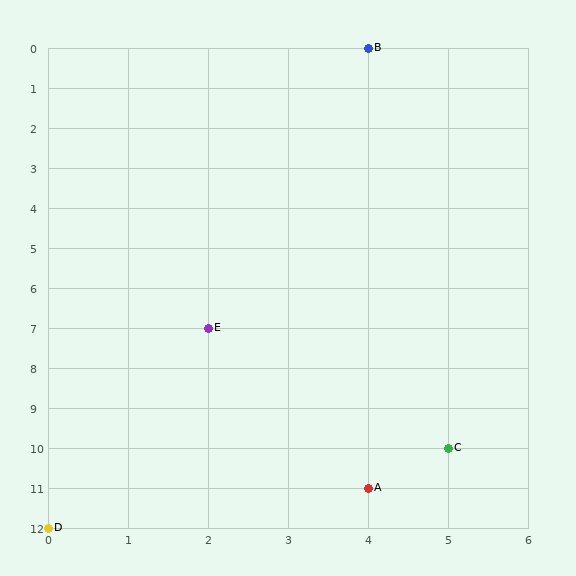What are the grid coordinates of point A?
Point A is at grid coordinates (4, 11).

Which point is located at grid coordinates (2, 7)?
Point E is at (2, 7).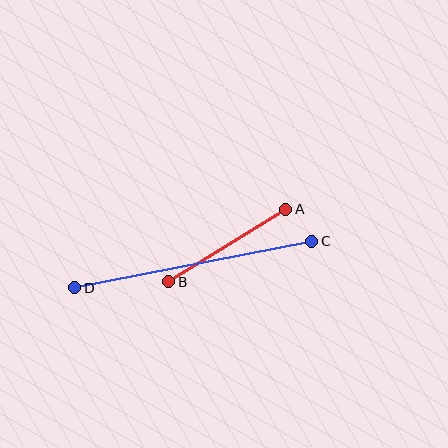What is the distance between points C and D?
The distance is approximately 241 pixels.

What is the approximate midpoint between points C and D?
The midpoint is at approximately (193, 264) pixels.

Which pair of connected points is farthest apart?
Points C and D are farthest apart.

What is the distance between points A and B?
The distance is approximately 138 pixels.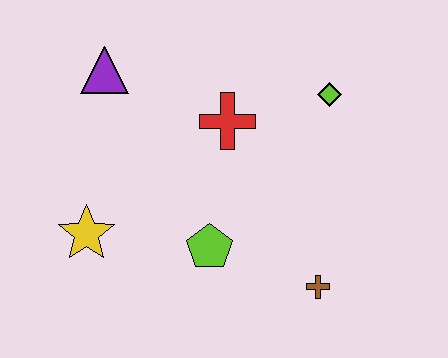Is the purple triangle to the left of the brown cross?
Yes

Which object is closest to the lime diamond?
The red cross is closest to the lime diamond.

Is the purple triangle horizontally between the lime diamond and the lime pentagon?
No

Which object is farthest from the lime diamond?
The yellow star is farthest from the lime diamond.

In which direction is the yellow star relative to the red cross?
The yellow star is to the left of the red cross.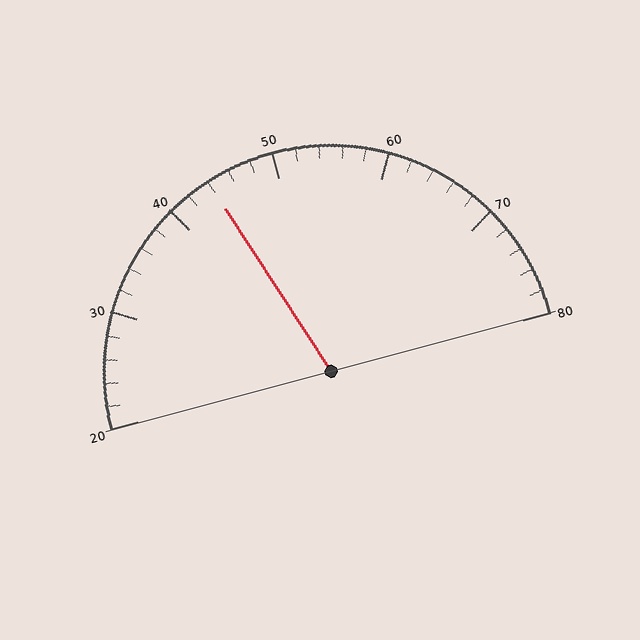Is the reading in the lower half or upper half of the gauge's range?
The reading is in the lower half of the range (20 to 80).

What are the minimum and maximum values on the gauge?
The gauge ranges from 20 to 80.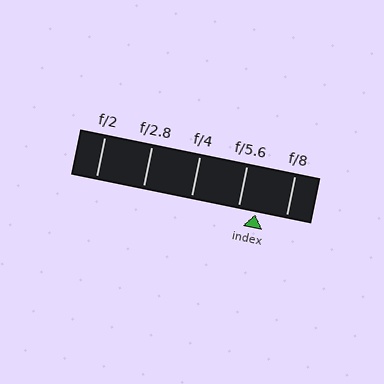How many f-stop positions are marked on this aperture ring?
There are 5 f-stop positions marked.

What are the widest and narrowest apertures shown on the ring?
The widest aperture shown is f/2 and the narrowest is f/8.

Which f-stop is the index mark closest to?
The index mark is closest to f/5.6.